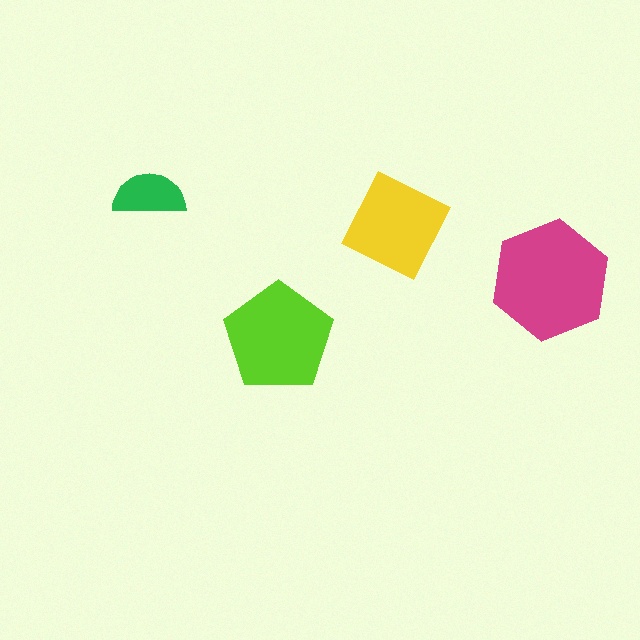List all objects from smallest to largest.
The green semicircle, the yellow square, the lime pentagon, the magenta hexagon.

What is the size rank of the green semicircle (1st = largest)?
4th.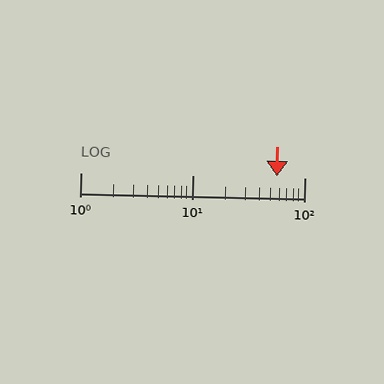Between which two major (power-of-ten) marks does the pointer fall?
The pointer is between 10 and 100.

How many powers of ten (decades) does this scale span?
The scale spans 2 decades, from 1 to 100.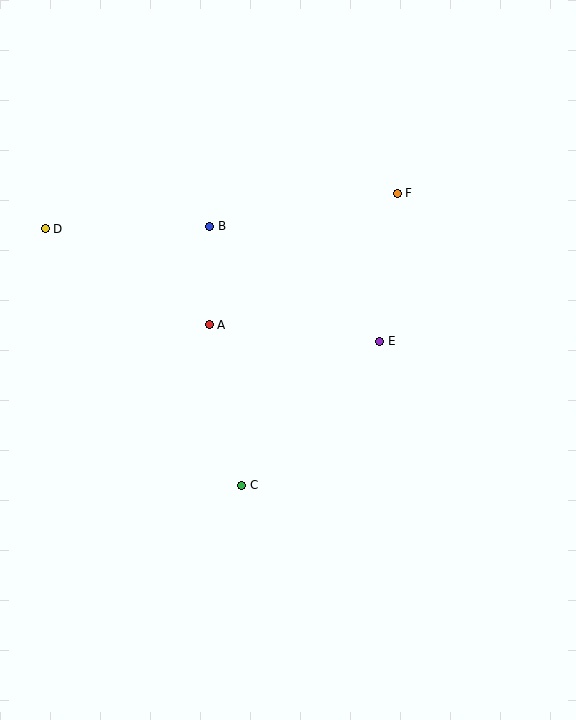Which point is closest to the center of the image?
Point A at (209, 325) is closest to the center.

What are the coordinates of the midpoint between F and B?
The midpoint between F and B is at (304, 210).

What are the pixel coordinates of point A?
Point A is at (209, 325).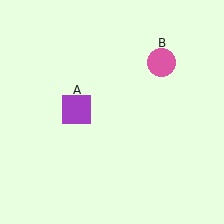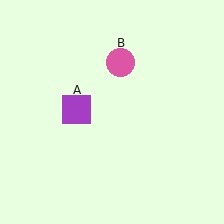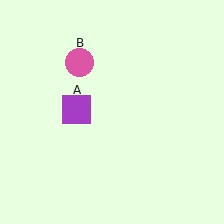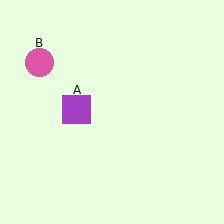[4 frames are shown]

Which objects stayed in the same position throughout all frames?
Purple square (object A) remained stationary.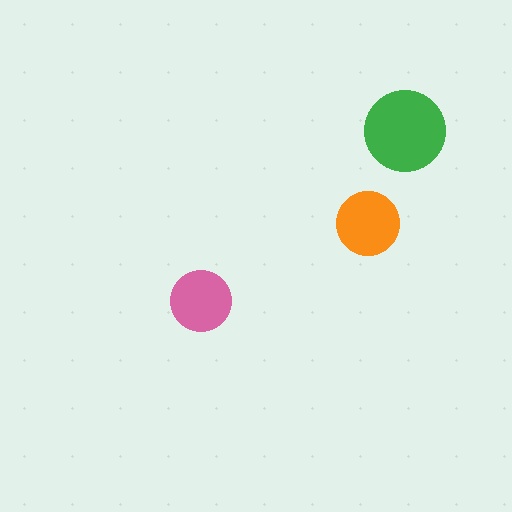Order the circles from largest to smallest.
the green one, the orange one, the pink one.